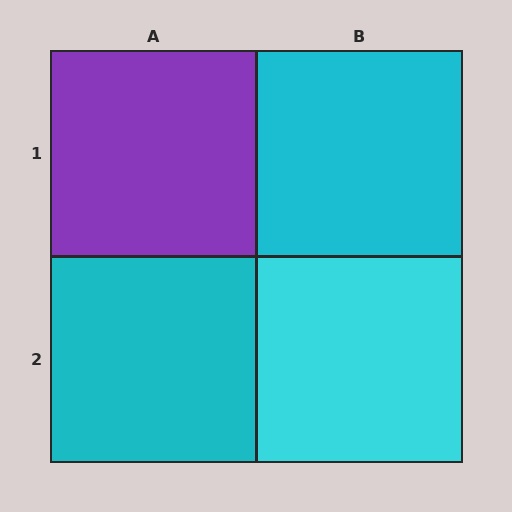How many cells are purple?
1 cell is purple.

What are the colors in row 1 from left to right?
Purple, cyan.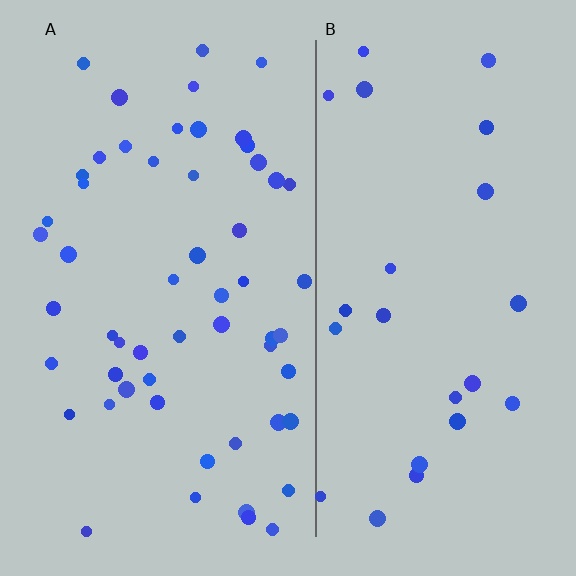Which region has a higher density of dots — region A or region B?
A (the left).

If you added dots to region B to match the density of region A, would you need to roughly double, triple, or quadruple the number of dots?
Approximately double.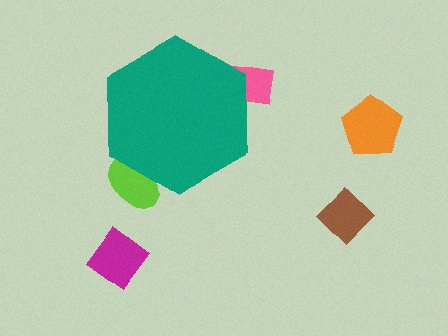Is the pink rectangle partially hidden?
Yes, the pink rectangle is partially hidden behind the teal hexagon.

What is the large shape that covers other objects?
A teal hexagon.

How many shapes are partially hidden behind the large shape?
2 shapes are partially hidden.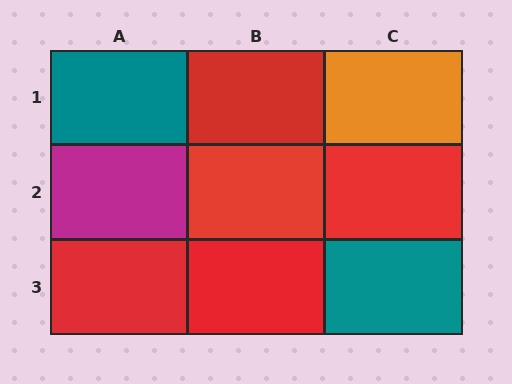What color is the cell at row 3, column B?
Red.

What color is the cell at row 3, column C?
Teal.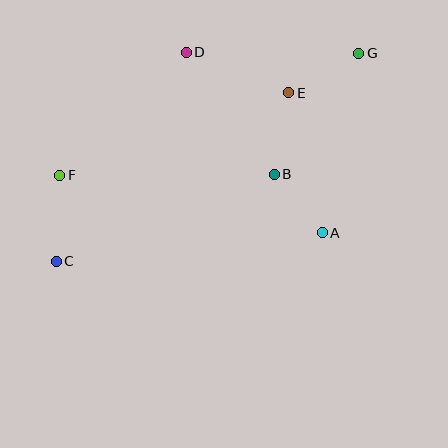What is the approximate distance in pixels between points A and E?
The distance between A and E is approximately 144 pixels.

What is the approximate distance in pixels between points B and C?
The distance between B and C is approximately 235 pixels.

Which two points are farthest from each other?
Points C and G are farthest from each other.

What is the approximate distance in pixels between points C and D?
The distance between C and D is approximately 246 pixels.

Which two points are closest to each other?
Points A and B are closest to each other.